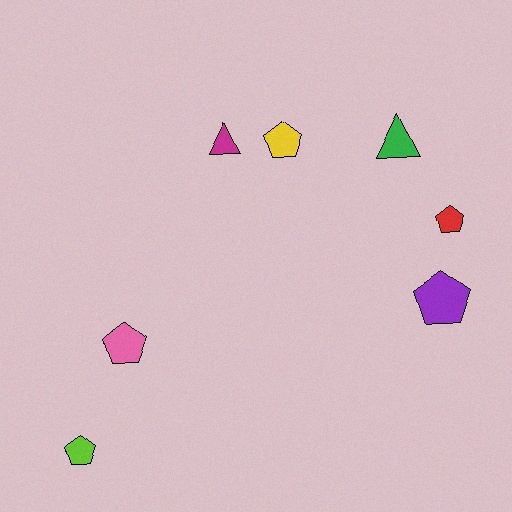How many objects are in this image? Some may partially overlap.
There are 7 objects.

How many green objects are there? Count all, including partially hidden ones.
There is 1 green object.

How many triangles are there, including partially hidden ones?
There are 2 triangles.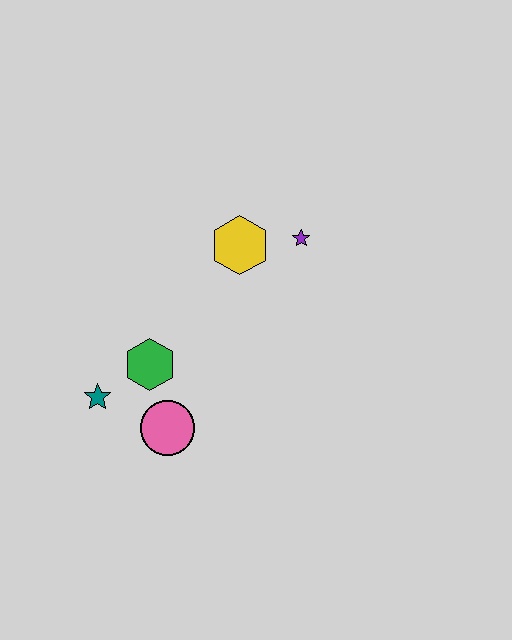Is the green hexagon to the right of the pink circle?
No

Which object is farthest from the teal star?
The purple star is farthest from the teal star.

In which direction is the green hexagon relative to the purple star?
The green hexagon is to the left of the purple star.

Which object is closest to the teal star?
The green hexagon is closest to the teal star.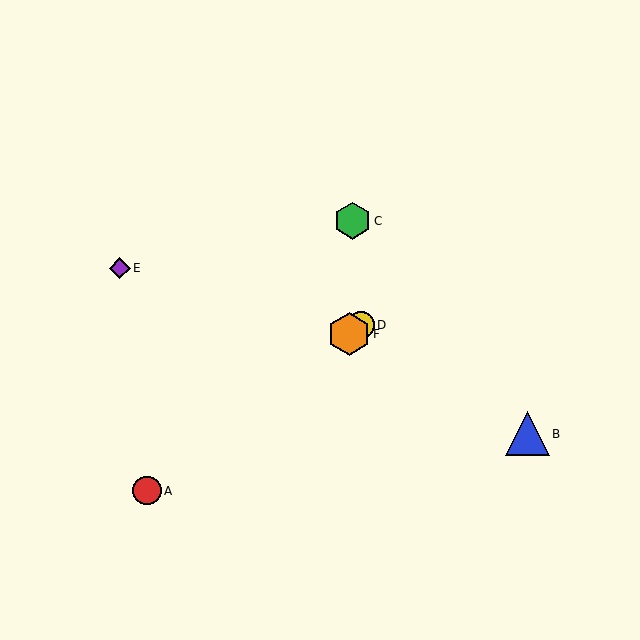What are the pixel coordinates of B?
Object B is at (527, 434).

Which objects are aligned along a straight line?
Objects A, D, F are aligned along a straight line.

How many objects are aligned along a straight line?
3 objects (A, D, F) are aligned along a straight line.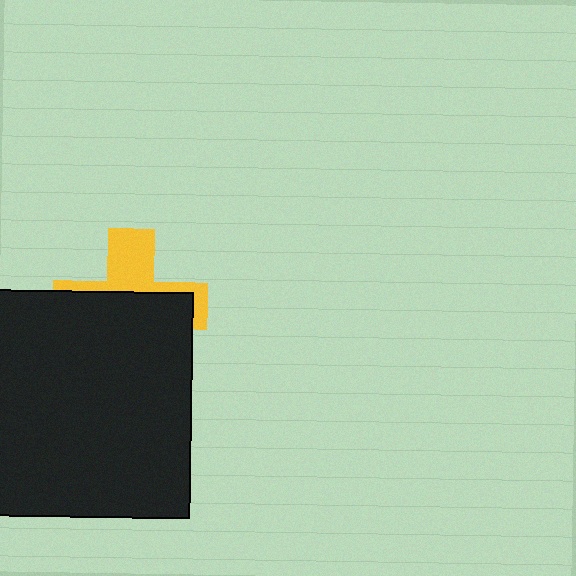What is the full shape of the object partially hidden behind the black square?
The partially hidden object is a yellow cross.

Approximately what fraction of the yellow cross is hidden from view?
Roughly 64% of the yellow cross is hidden behind the black square.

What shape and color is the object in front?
The object in front is a black square.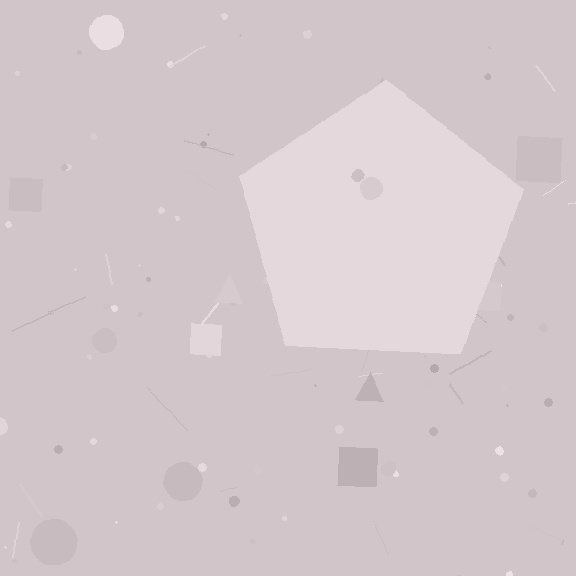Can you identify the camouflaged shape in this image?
The camouflaged shape is a pentagon.